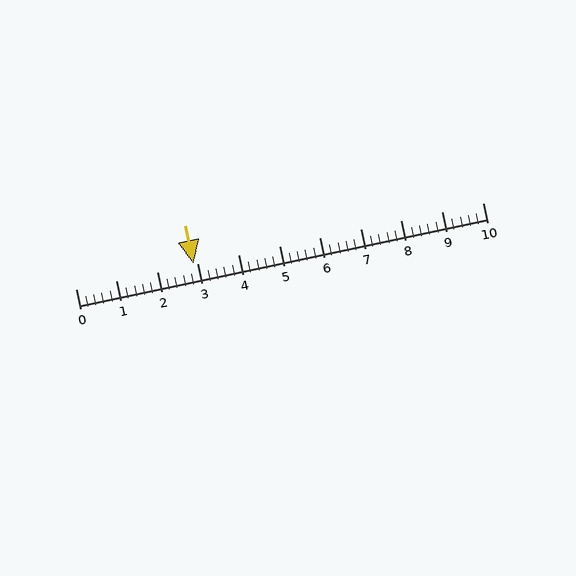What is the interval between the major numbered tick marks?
The major tick marks are spaced 1 units apart.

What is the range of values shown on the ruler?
The ruler shows values from 0 to 10.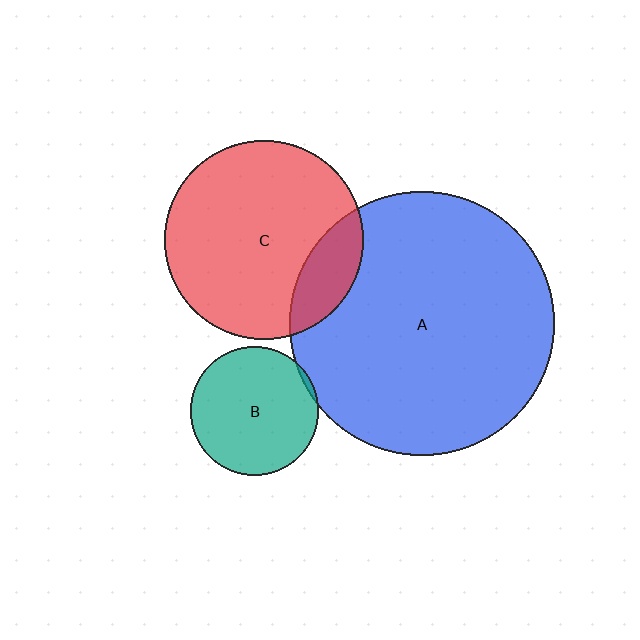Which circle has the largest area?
Circle A (blue).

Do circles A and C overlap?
Yes.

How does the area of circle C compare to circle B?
Approximately 2.4 times.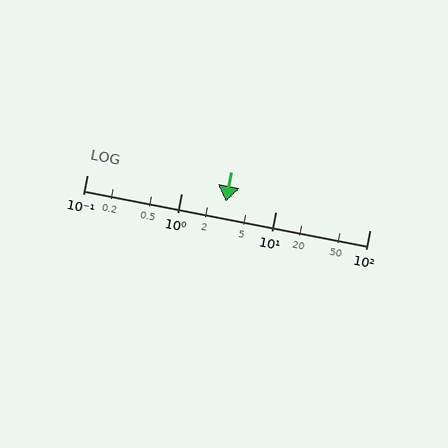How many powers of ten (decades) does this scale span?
The scale spans 3 decades, from 0.1 to 100.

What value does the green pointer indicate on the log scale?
The pointer indicates approximately 3.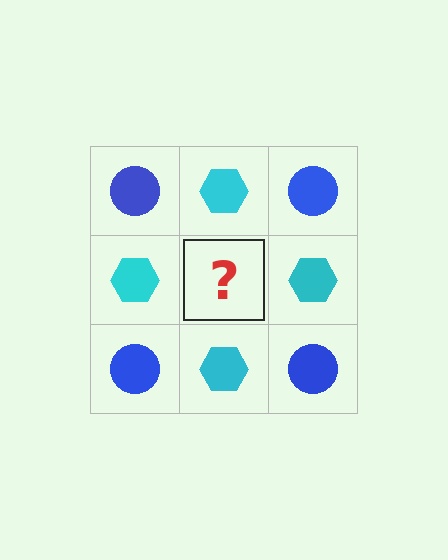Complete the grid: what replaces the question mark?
The question mark should be replaced with a blue circle.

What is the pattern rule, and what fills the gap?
The rule is that it alternates blue circle and cyan hexagon in a checkerboard pattern. The gap should be filled with a blue circle.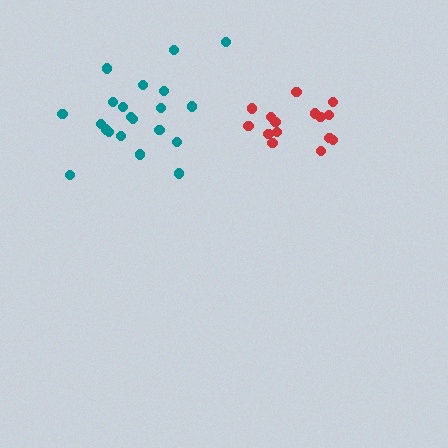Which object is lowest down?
The teal cluster is bottommost.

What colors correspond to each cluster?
The clusters are colored: red, teal.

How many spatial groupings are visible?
There are 2 spatial groupings.